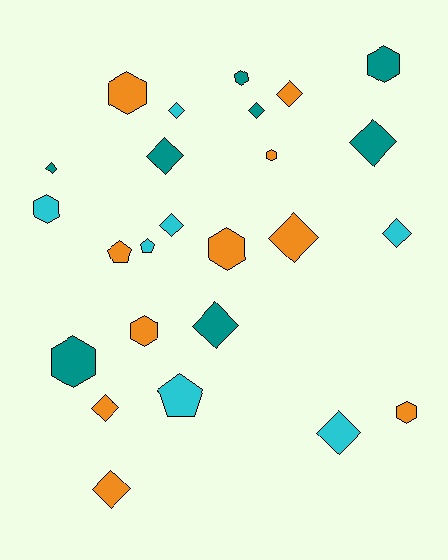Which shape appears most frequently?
Diamond, with 13 objects.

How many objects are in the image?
There are 25 objects.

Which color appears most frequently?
Orange, with 10 objects.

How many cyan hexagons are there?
There is 1 cyan hexagon.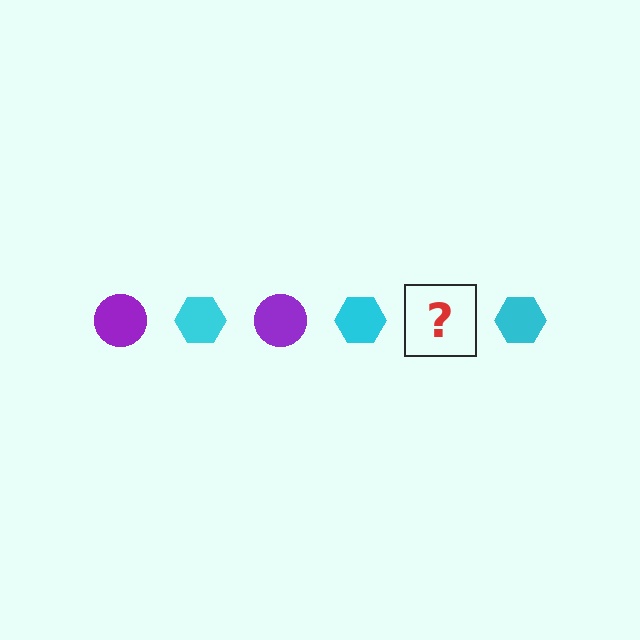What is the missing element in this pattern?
The missing element is a purple circle.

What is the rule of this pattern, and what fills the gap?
The rule is that the pattern alternates between purple circle and cyan hexagon. The gap should be filled with a purple circle.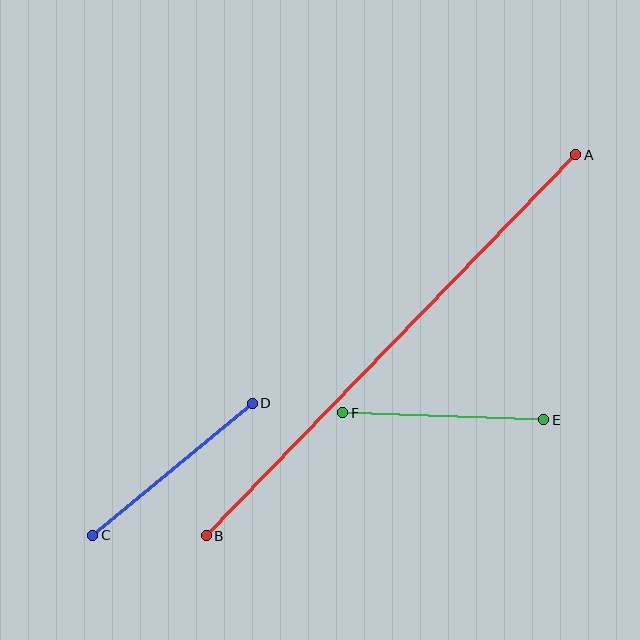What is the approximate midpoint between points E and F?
The midpoint is at approximately (443, 416) pixels.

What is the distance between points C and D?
The distance is approximately 207 pixels.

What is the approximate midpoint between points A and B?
The midpoint is at approximately (391, 345) pixels.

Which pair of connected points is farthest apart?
Points A and B are farthest apart.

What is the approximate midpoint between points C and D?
The midpoint is at approximately (172, 469) pixels.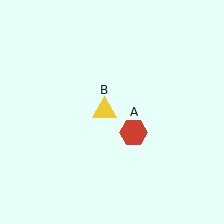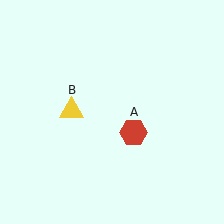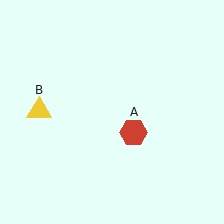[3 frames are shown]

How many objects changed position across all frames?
1 object changed position: yellow triangle (object B).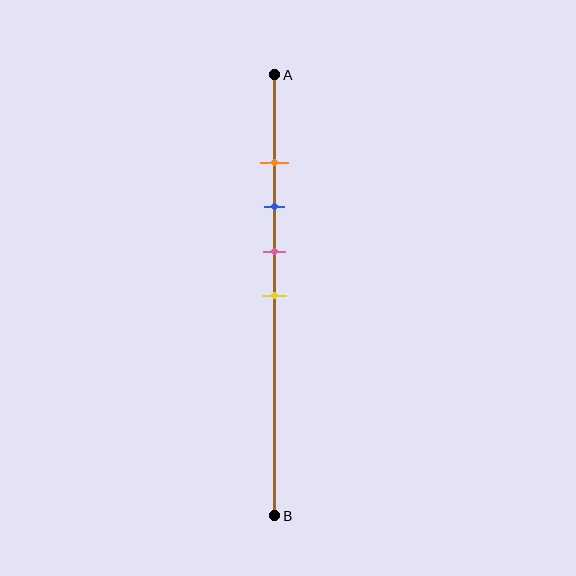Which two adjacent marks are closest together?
The orange and blue marks are the closest adjacent pair.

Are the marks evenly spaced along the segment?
Yes, the marks are approximately evenly spaced.